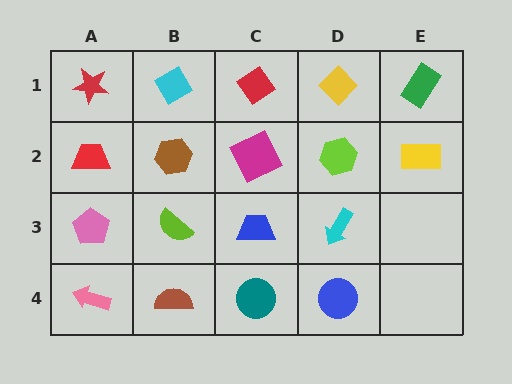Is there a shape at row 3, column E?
No, that cell is empty.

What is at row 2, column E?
A yellow rectangle.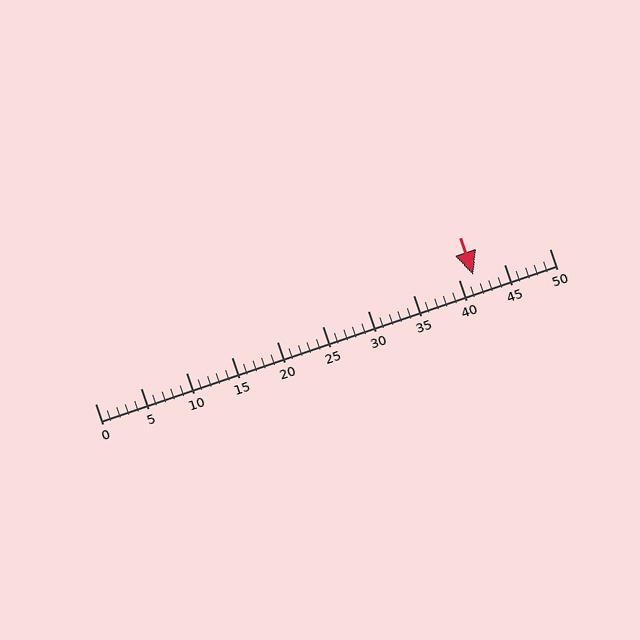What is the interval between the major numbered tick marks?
The major tick marks are spaced 5 units apart.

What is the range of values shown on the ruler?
The ruler shows values from 0 to 50.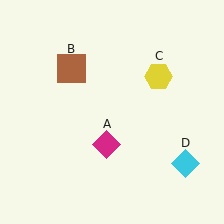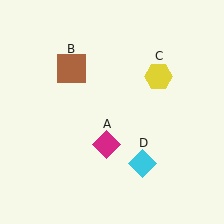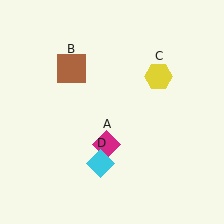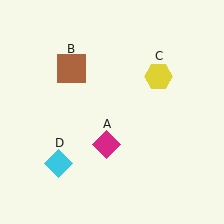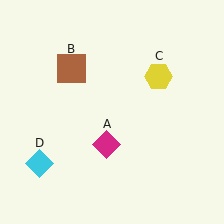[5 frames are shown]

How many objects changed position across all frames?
1 object changed position: cyan diamond (object D).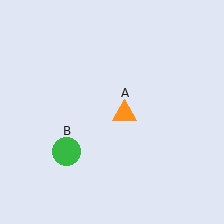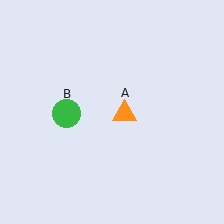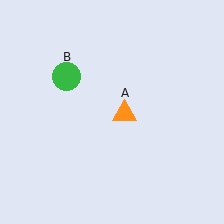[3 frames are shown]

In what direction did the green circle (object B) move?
The green circle (object B) moved up.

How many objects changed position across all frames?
1 object changed position: green circle (object B).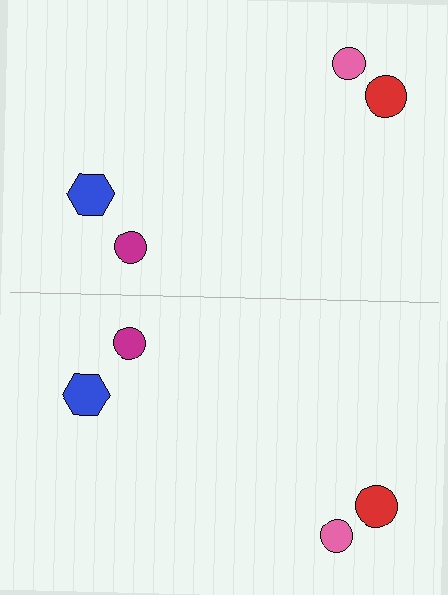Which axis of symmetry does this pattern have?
The pattern has a horizontal axis of symmetry running through the center of the image.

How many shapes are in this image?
There are 8 shapes in this image.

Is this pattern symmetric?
Yes, this pattern has bilateral (reflection) symmetry.